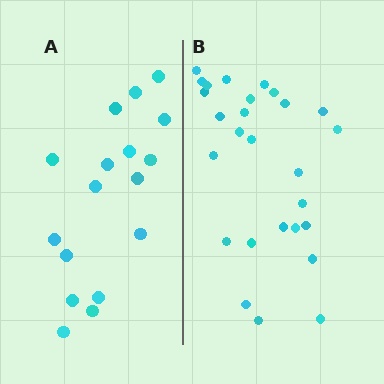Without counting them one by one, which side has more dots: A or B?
Region B (the right region) has more dots.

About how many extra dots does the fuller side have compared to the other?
Region B has roughly 10 or so more dots than region A.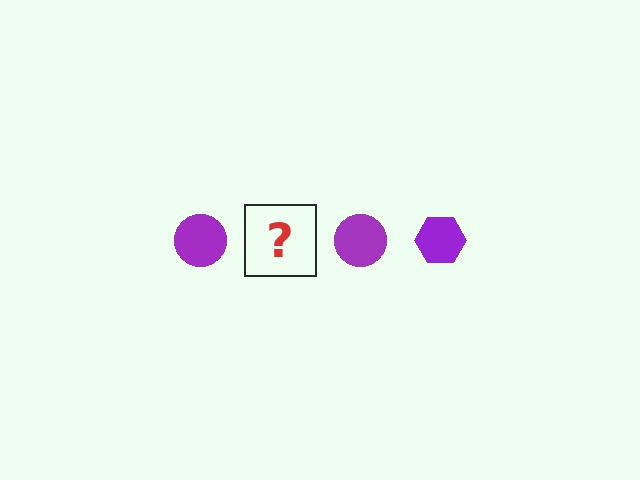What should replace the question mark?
The question mark should be replaced with a purple hexagon.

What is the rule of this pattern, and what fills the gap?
The rule is that the pattern cycles through circle, hexagon shapes in purple. The gap should be filled with a purple hexagon.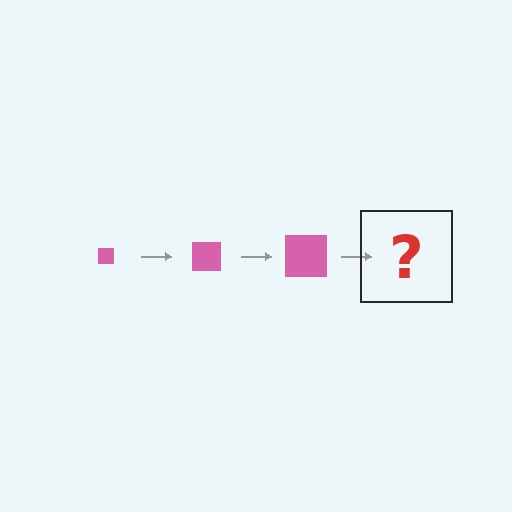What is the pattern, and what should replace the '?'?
The pattern is that the square gets progressively larger each step. The '?' should be a pink square, larger than the previous one.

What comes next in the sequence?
The next element should be a pink square, larger than the previous one.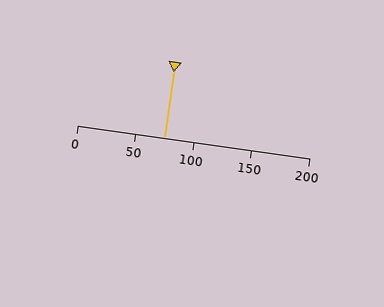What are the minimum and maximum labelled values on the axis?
The axis runs from 0 to 200.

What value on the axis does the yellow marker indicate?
The marker indicates approximately 75.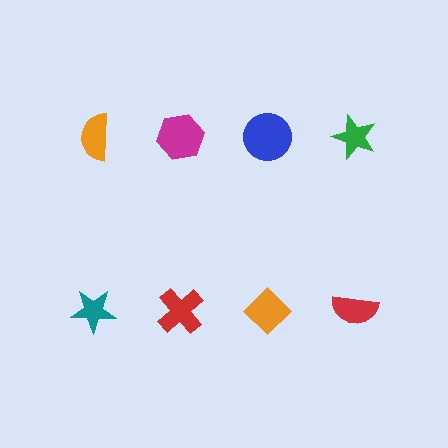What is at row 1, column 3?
A blue circle.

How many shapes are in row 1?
4 shapes.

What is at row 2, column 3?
An orange diamond.